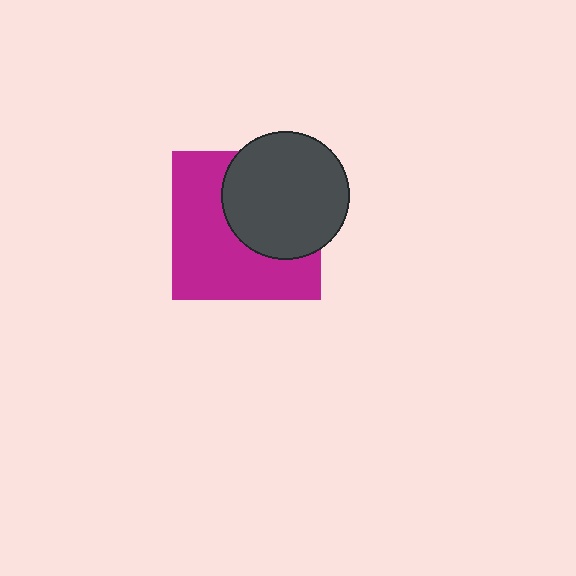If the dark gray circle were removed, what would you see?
You would see the complete magenta square.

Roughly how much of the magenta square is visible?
About half of it is visible (roughly 57%).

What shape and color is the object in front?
The object in front is a dark gray circle.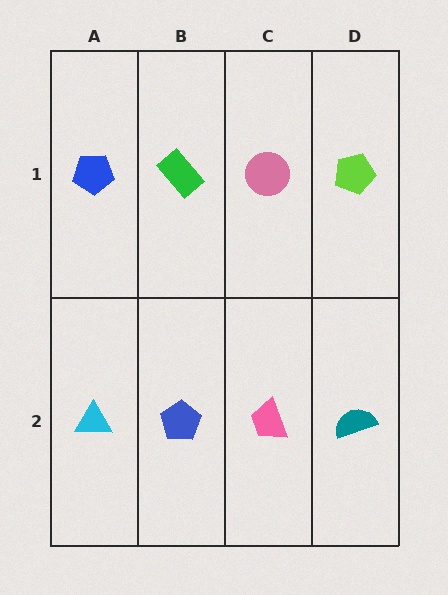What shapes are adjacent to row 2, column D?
A lime pentagon (row 1, column D), a pink trapezoid (row 2, column C).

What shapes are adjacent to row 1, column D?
A teal semicircle (row 2, column D), a pink circle (row 1, column C).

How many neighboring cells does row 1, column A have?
2.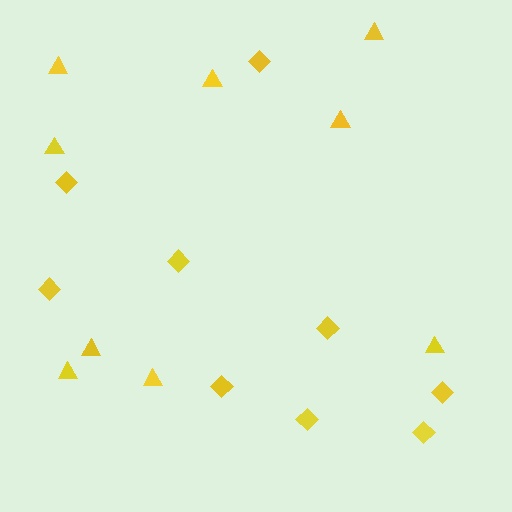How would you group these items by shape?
There are 2 groups: one group of diamonds (9) and one group of triangles (9).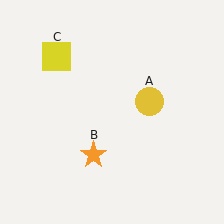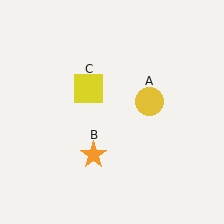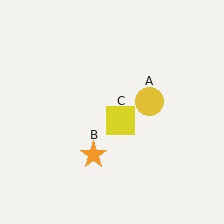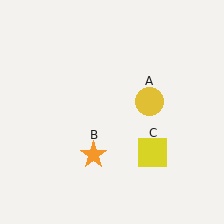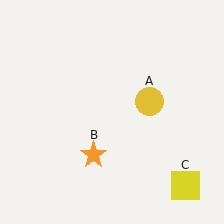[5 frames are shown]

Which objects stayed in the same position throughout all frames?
Yellow circle (object A) and orange star (object B) remained stationary.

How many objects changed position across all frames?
1 object changed position: yellow square (object C).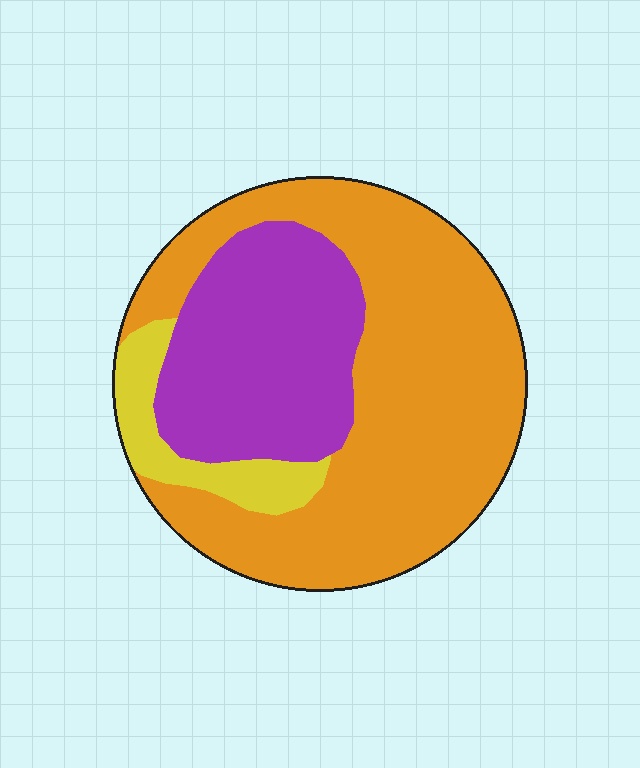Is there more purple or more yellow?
Purple.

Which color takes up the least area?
Yellow, at roughly 10%.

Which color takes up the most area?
Orange, at roughly 60%.